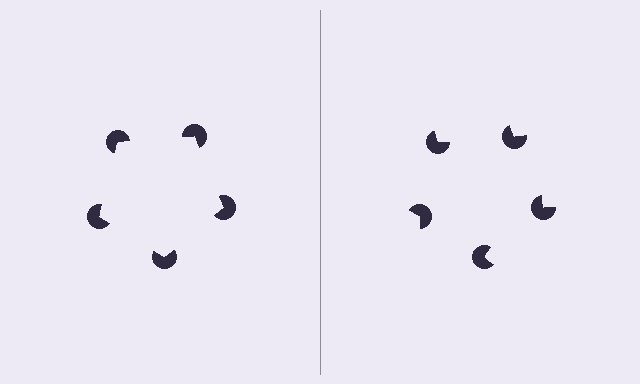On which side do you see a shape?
An illusory pentagon appears on the left side. On the right side the wedge cuts are rotated, so no coherent shape forms.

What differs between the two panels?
The pac-man discs are positioned identically on both sides; only the wedge orientations differ. On the left they align to a pentagon; on the right they are misaligned.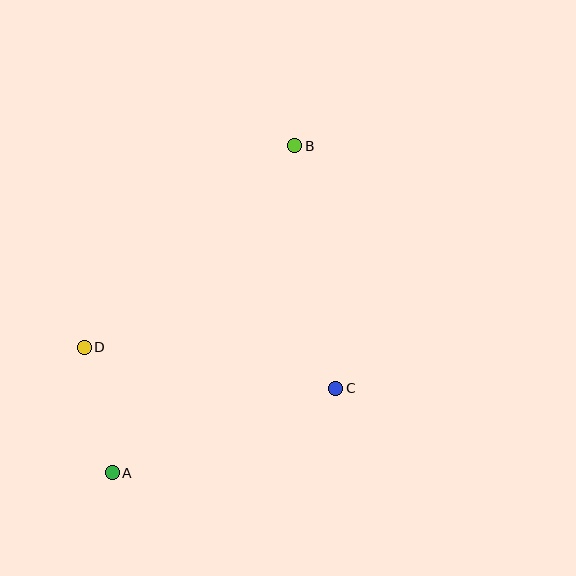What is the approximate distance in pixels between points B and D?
The distance between B and D is approximately 292 pixels.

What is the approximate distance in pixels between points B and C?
The distance between B and C is approximately 246 pixels.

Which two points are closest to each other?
Points A and D are closest to each other.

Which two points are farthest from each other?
Points A and B are farthest from each other.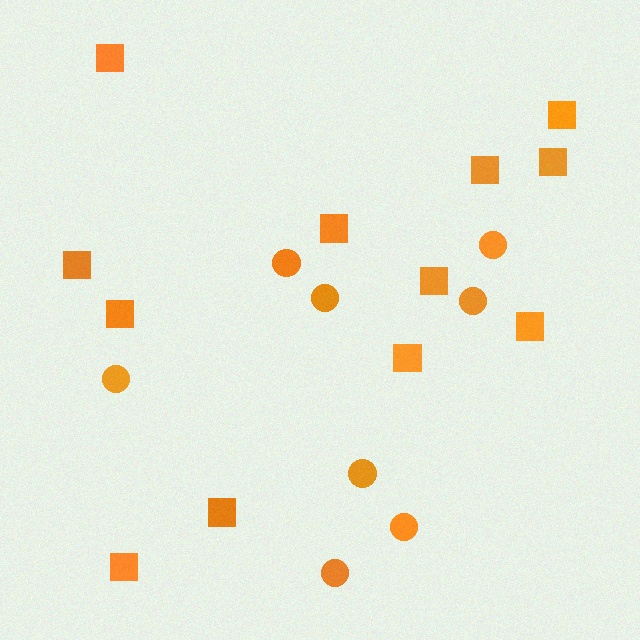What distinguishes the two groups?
There are 2 groups: one group of circles (8) and one group of squares (12).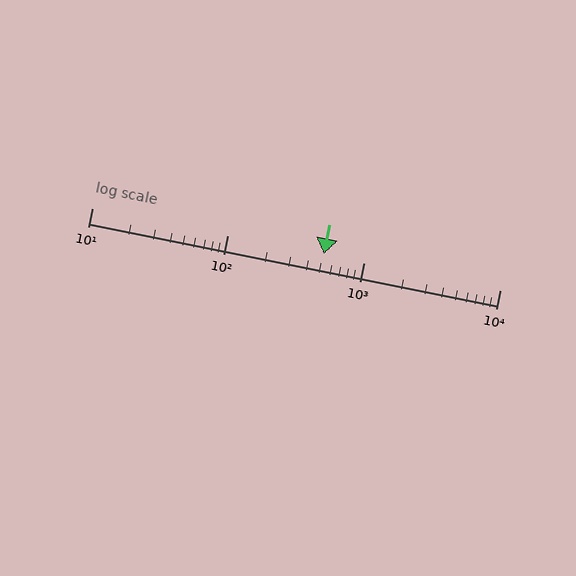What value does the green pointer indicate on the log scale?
The pointer indicates approximately 510.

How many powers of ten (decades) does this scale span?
The scale spans 3 decades, from 10 to 10000.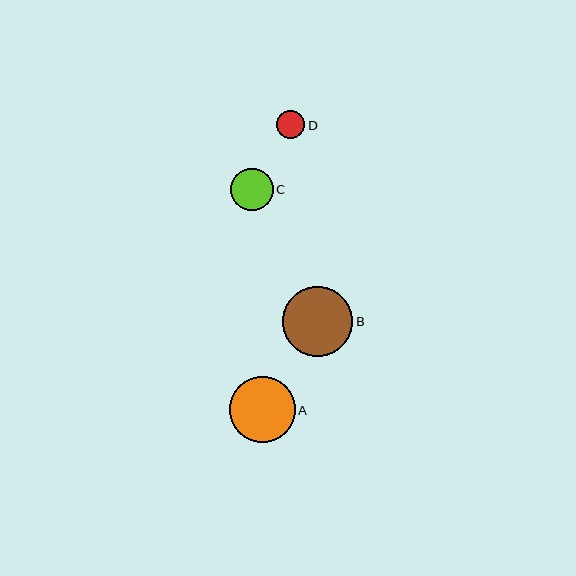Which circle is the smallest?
Circle D is the smallest with a size of approximately 29 pixels.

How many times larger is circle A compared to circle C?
Circle A is approximately 1.5 times the size of circle C.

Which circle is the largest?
Circle B is the largest with a size of approximately 70 pixels.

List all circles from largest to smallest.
From largest to smallest: B, A, C, D.